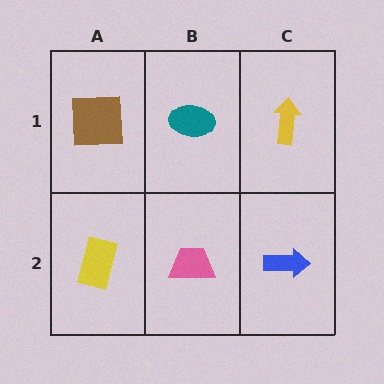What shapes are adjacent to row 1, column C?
A blue arrow (row 2, column C), a teal ellipse (row 1, column B).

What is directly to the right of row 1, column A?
A teal ellipse.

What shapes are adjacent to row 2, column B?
A teal ellipse (row 1, column B), a yellow rectangle (row 2, column A), a blue arrow (row 2, column C).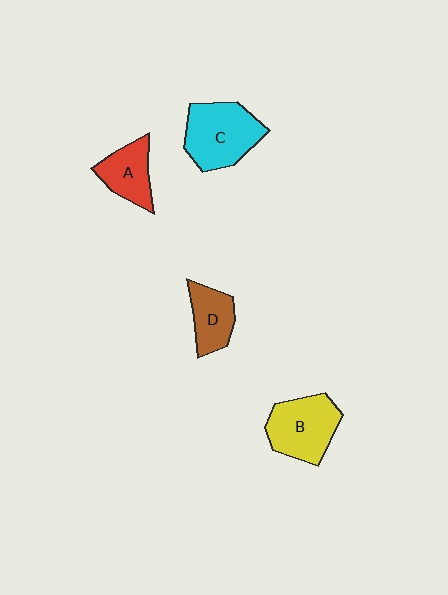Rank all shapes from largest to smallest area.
From largest to smallest: C (cyan), B (yellow), A (red), D (brown).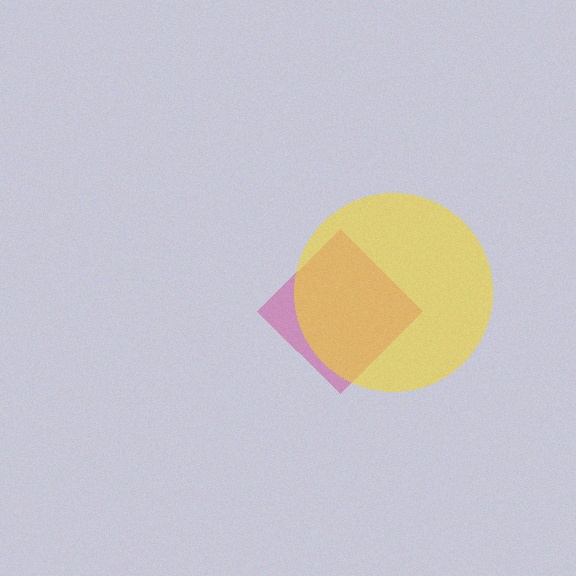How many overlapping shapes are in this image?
There are 2 overlapping shapes in the image.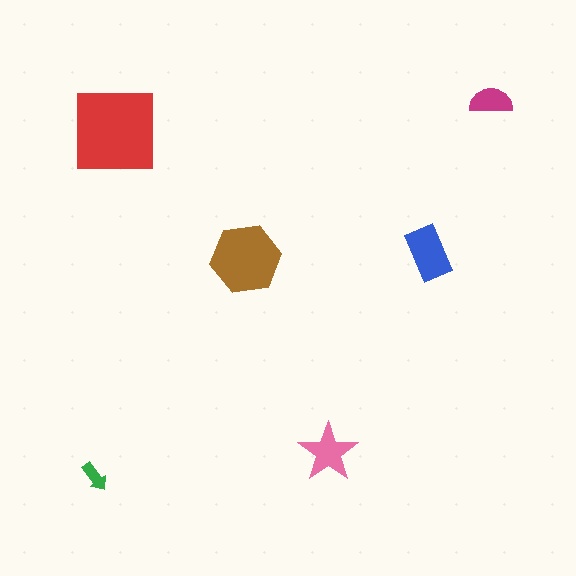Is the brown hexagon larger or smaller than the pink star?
Larger.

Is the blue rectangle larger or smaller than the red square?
Smaller.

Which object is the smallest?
The green arrow.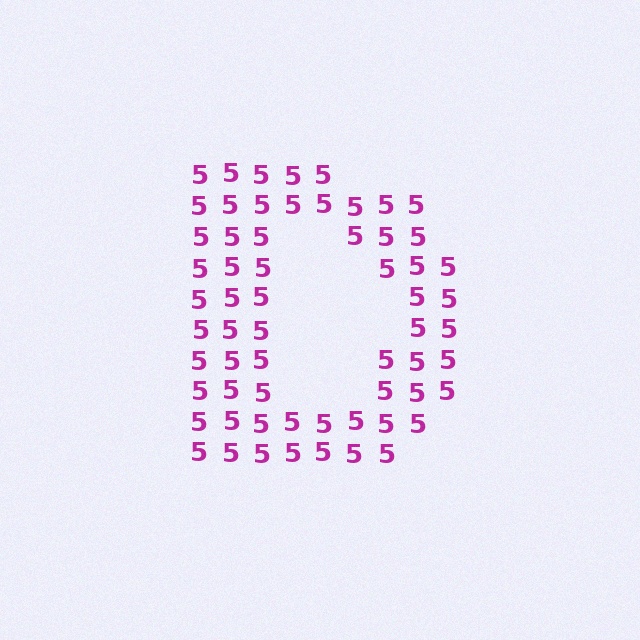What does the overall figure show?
The overall figure shows the letter D.